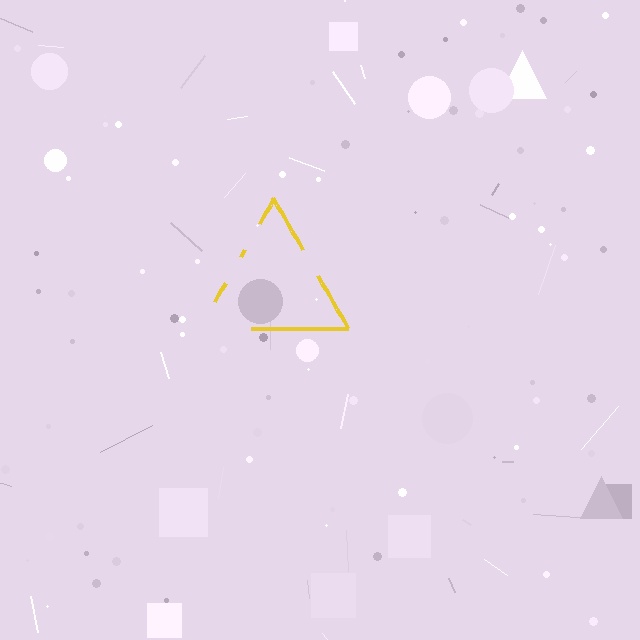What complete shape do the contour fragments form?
The contour fragments form a triangle.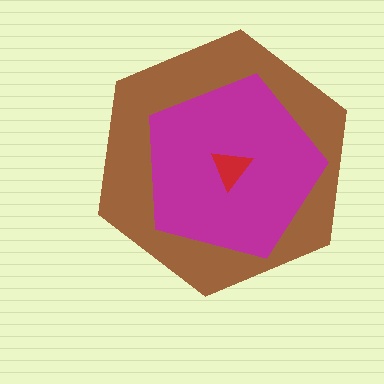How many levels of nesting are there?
3.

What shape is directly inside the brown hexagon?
The magenta pentagon.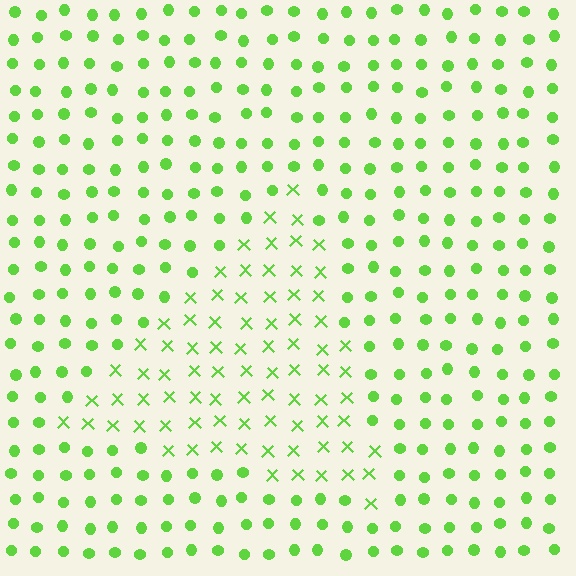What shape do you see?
I see a triangle.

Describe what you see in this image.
The image is filled with small lime elements arranged in a uniform grid. A triangle-shaped region contains X marks, while the surrounding area contains circles. The boundary is defined purely by the change in element shape.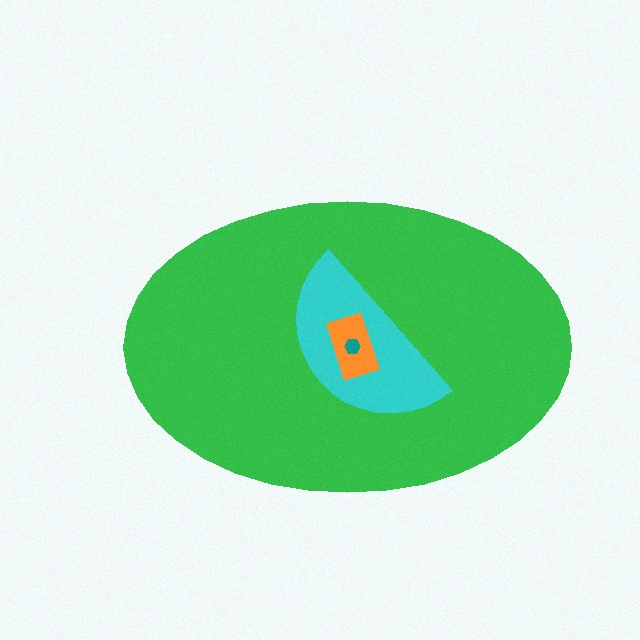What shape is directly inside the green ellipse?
The cyan semicircle.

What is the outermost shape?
The green ellipse.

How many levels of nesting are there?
4.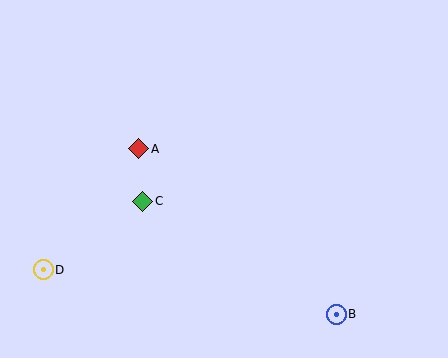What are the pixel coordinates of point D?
Point D is at (43, 270).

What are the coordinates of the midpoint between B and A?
The midpoint between B and A is at (238, 232).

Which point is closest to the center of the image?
Point C at (143, 201) is closest to the center.